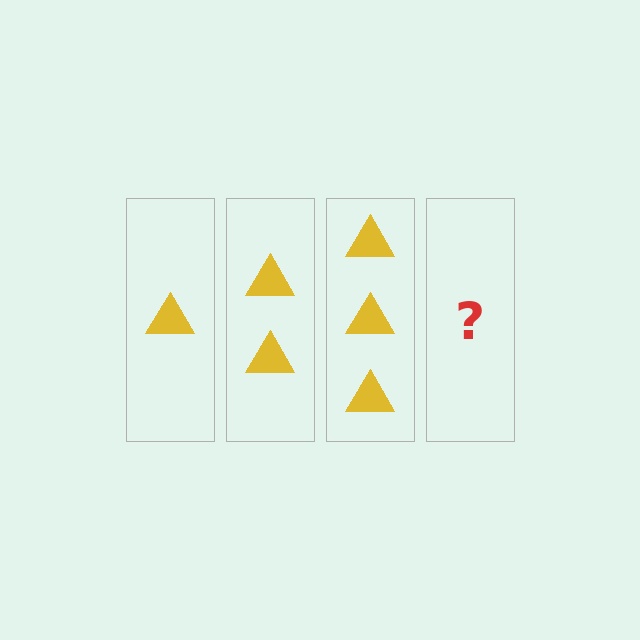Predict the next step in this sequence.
The next step is 4 triangles.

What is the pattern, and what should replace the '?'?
The pattern is that each step adds one more triangle. The '?' should be 4 triangles.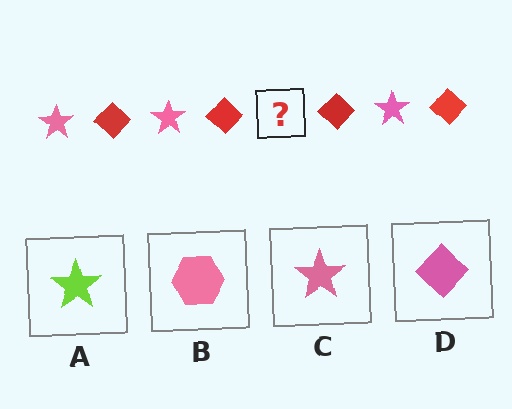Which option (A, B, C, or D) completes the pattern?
C.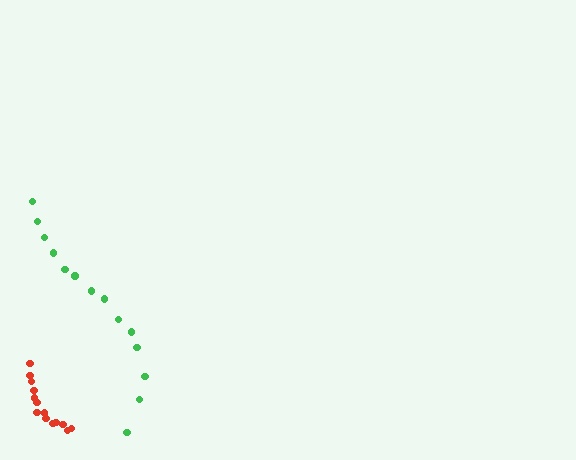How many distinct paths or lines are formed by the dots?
There are 2 distinct paths.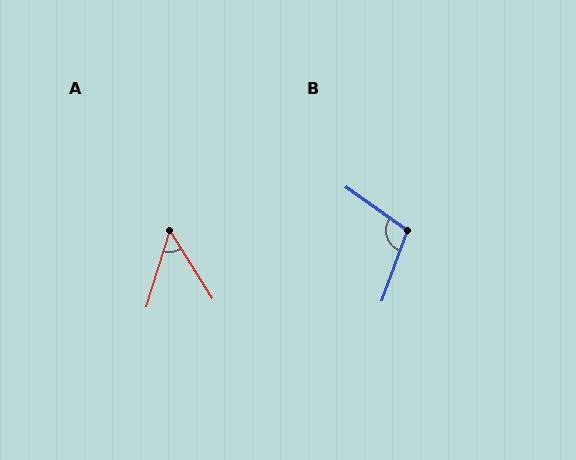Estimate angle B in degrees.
Approximately 106 degrees.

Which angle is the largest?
B, at approximately 106 degrees.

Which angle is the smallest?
A, at approximately 49 degrees.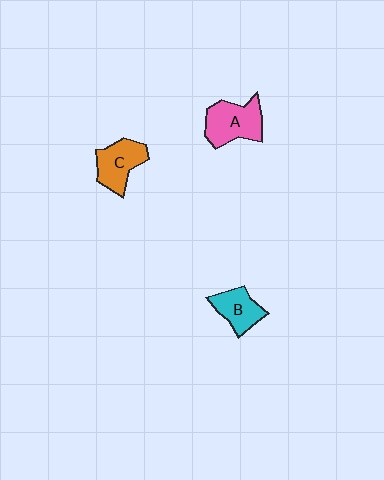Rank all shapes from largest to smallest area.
From largest to smallest: A (pink), C (orange), B (cyan).